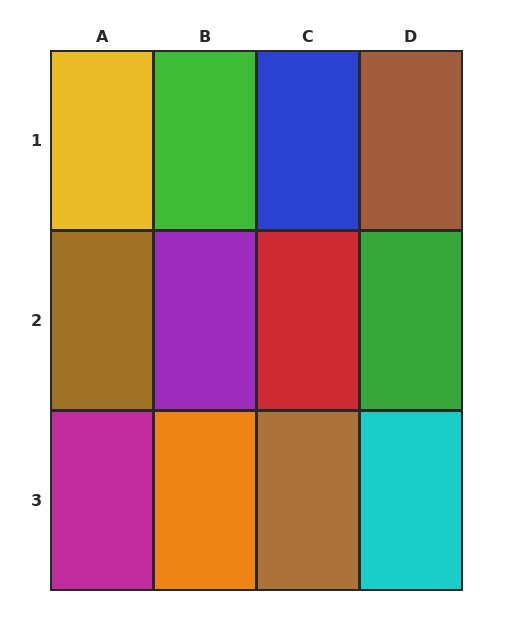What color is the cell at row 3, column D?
Cyan.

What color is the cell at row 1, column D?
Brown.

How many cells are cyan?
1 cell is cyan.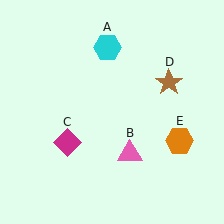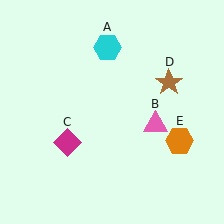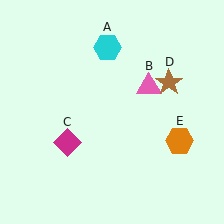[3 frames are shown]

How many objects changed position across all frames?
1 object changed position: pink triangle (object B).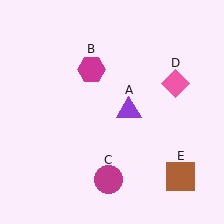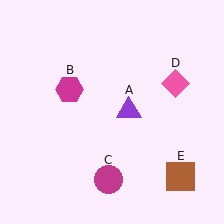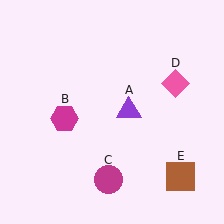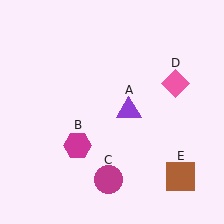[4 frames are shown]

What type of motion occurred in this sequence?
The magenta hexagon (object B) rotated counterclockwise around the center of the scene.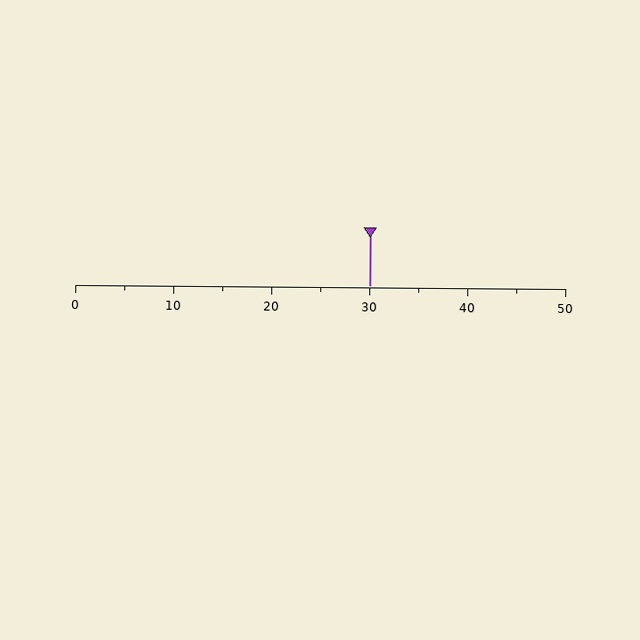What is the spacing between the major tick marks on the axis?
The major ticks are spaced 10 apart.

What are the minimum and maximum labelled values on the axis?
The axis runs from 0 to 50.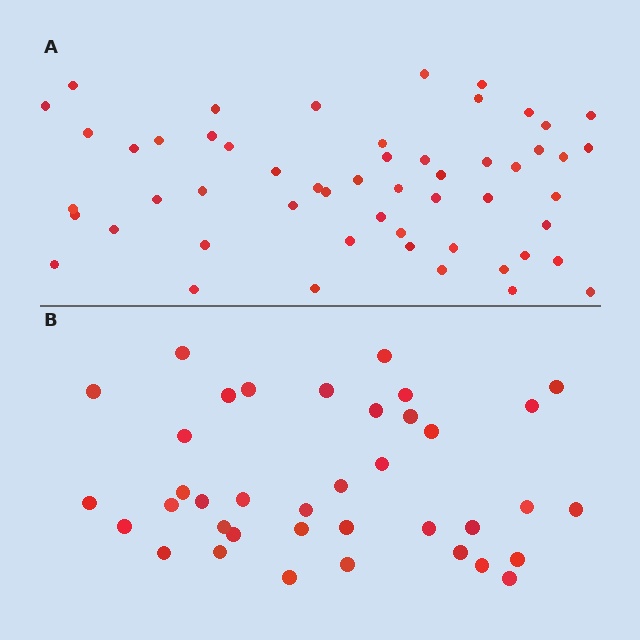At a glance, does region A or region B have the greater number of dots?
Region A (the top region) has more dots.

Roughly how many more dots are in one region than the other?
Region A has approximately 15 more dots than region B.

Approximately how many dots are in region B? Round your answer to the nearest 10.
About 40 dots. (The exact count is 38, which rounds to 40.)